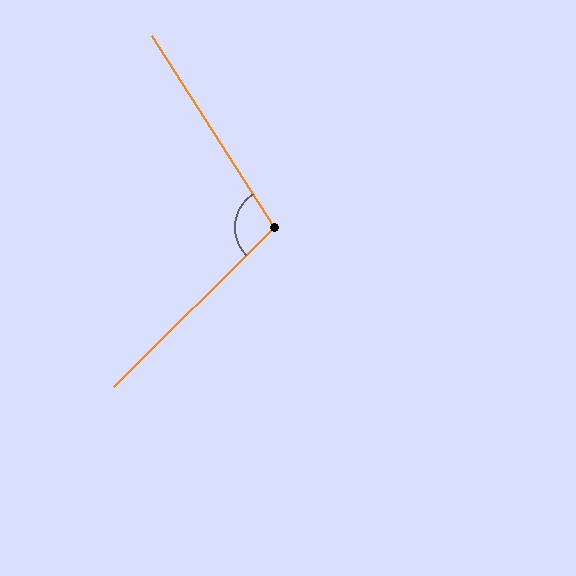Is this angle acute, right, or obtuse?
It is obtuse.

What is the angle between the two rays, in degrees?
Approximately 102 degrees.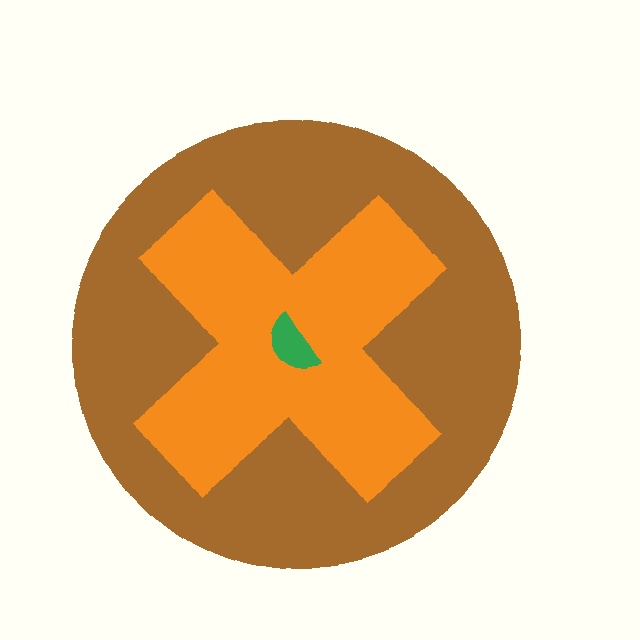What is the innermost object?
The green semicircle.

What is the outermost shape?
The brown circle.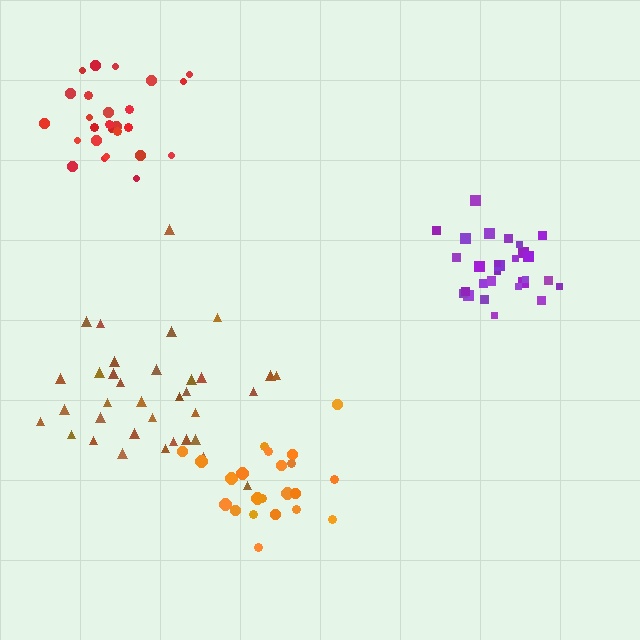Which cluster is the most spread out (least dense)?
Brown.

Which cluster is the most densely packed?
Purple.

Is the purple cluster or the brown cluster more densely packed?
Purple.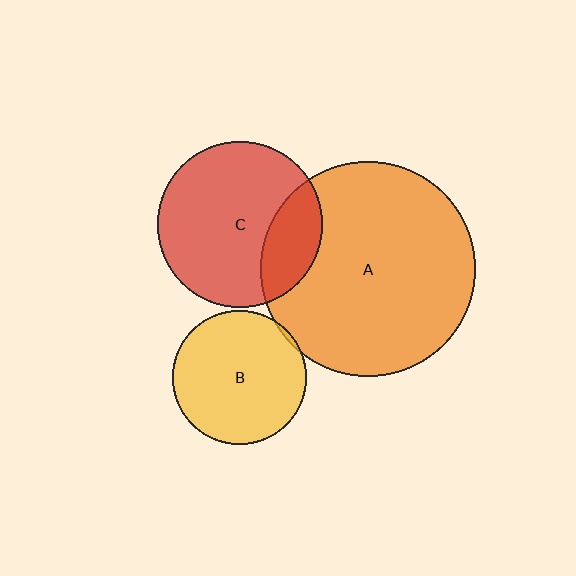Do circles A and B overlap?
Yes.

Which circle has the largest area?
Circle A (orange).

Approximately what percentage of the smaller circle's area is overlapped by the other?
Approximately 5%.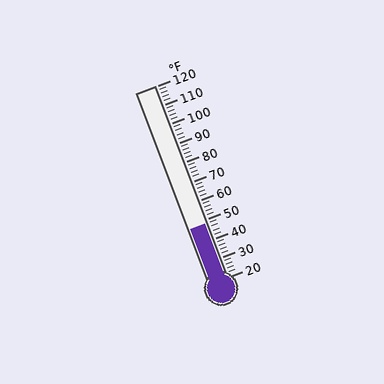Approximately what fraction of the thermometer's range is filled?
The thermometer is filled to approximately 30% of its range.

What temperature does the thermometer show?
The thermometer shows approximately 48°F.